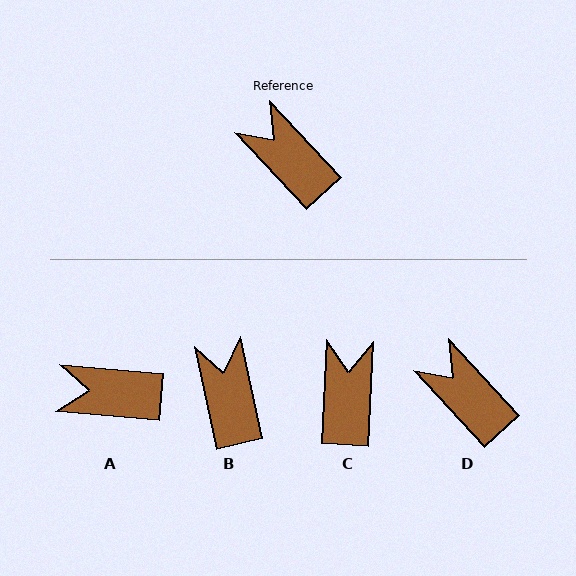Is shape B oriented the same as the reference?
No, it is off by about 30 degrees.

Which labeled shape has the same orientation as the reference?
D.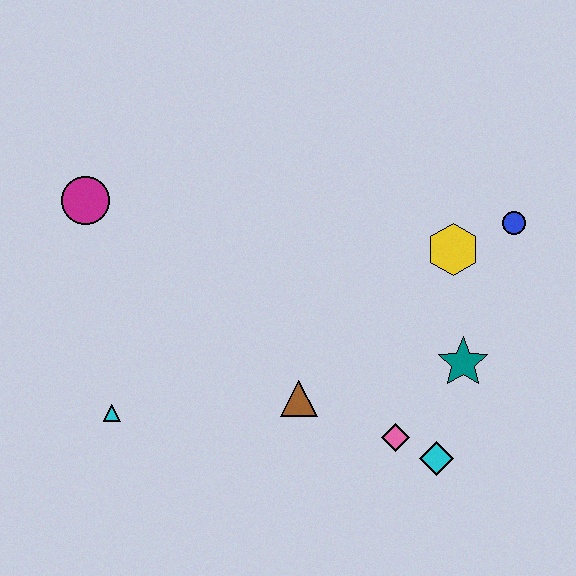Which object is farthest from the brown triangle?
The magenta circle is farthest from the brown triangle.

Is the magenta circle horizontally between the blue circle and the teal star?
No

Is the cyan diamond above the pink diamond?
No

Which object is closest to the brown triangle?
The pink diamond is closest to the brown triangle.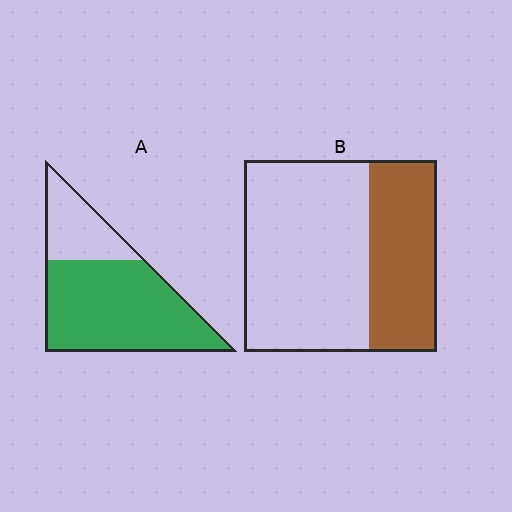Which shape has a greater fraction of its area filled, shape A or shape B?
Shape A.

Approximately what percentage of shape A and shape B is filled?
A is approximately 75% and B is approximately 35%.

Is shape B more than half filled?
No.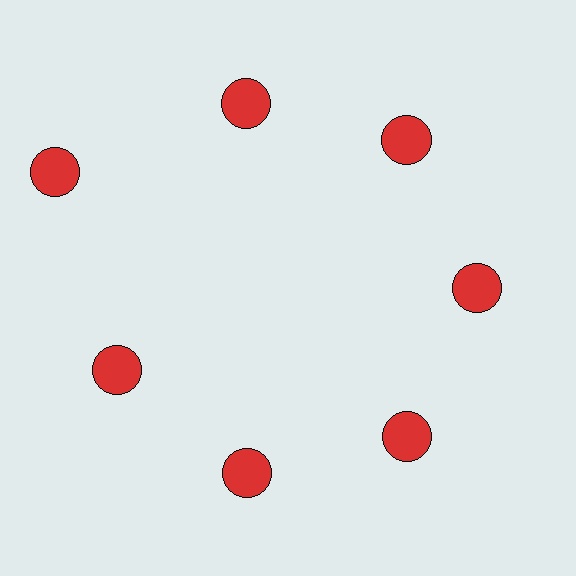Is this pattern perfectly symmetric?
No. The 7 red circles are arranged in a ring, but one element near the 10 o'clock position is pushed outward from the center, breaking the 7-fold rotational symmetry.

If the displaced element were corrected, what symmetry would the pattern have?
It would have 7-fold rotational symmetry — the pattern would map onto itself every 51 degrees.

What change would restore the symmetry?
The symmetry would be restored by moving it inward, back onto the ring so that all 7 circles sit at equal angles and equal distance from the center.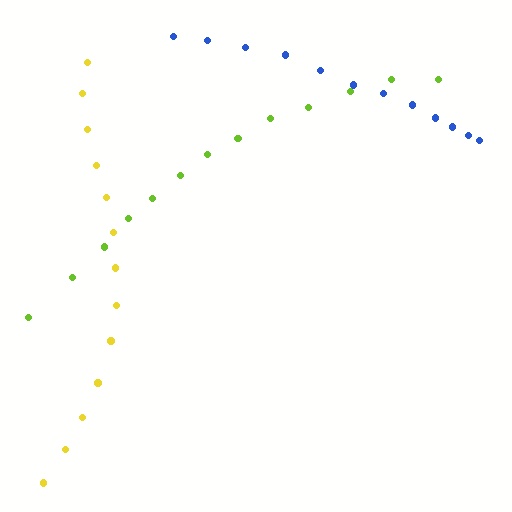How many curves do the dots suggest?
There are 3 distinct paths.